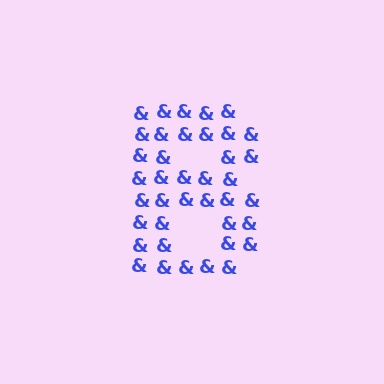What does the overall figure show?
The overall figure shows the letter B.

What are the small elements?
The small elements are ampersands.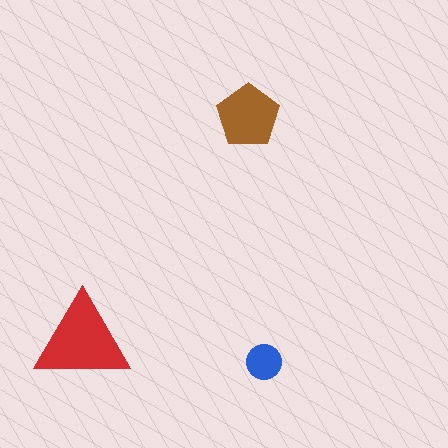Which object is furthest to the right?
The blue circle is rightmost.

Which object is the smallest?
The blue circle.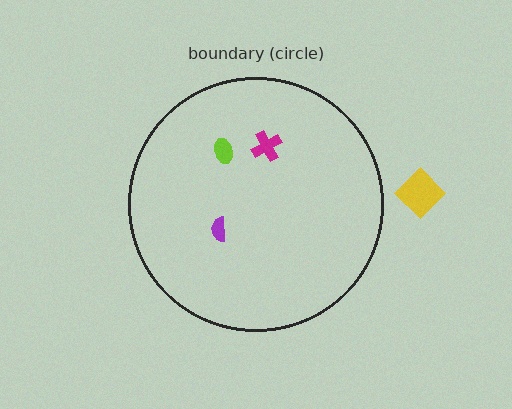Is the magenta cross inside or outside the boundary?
Inside.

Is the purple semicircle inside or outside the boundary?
Inside.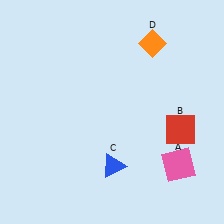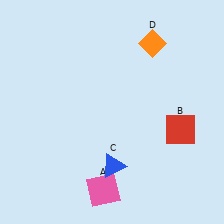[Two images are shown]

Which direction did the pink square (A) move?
The pink square (A) moved left.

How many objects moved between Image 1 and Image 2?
1 object moved between the two images.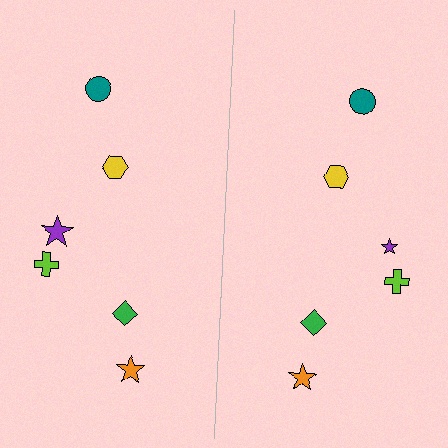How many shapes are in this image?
There are 12 shapes in this image.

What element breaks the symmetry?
The purple star on the right side has a different size than its mirror counterpart.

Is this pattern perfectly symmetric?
No, the pattern is not perfectly symmetric. The purple star on the right side has a different size than its mirror counterpart.